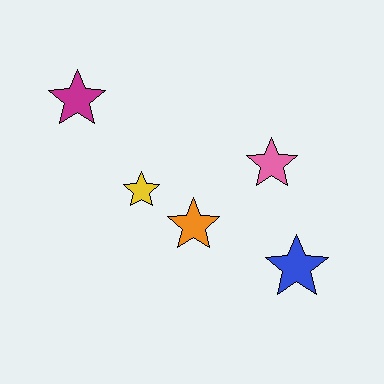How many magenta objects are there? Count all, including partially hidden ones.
There is 1 magenta object.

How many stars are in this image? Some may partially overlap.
There are 5 stars.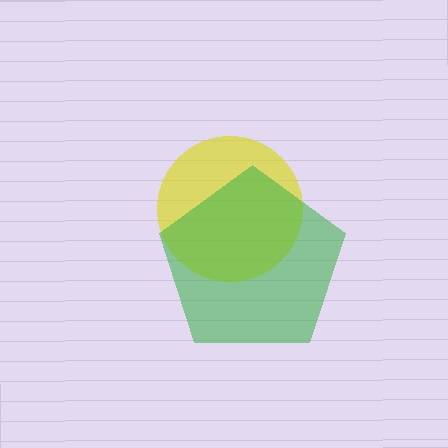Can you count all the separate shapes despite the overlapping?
Yes, there are 2 separate shapes.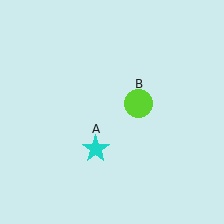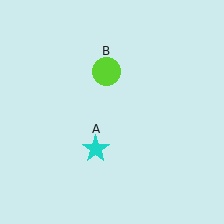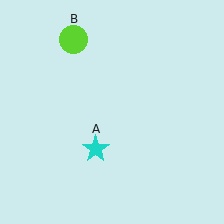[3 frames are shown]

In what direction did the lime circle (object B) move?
The lime circle (object B) moved up and to the left.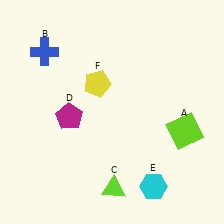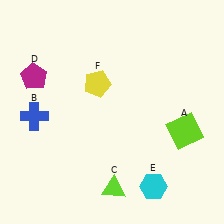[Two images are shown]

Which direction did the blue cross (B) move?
The blue cross (B) moved down.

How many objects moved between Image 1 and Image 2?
2 objects moved between the two images.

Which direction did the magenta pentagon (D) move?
The magenta pentagon (D) moved up.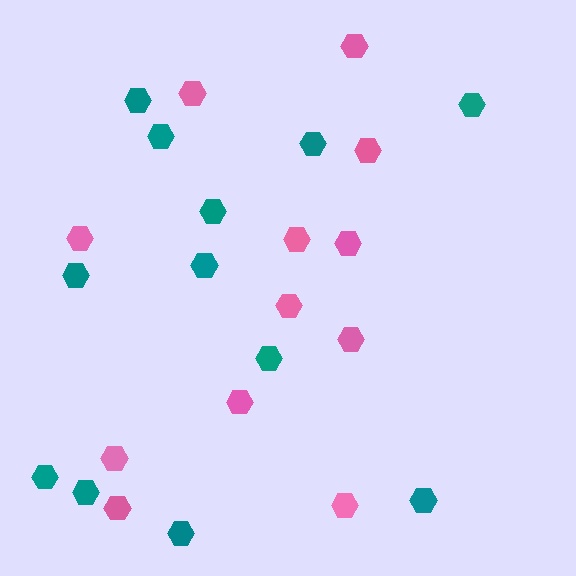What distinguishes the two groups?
There are 2 groups: one group of pink hexagons (12) and one group of teal hexagons (12).